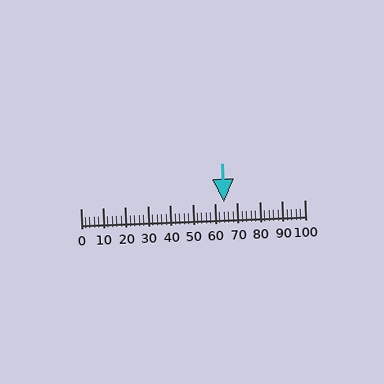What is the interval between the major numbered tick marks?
The major tick marks are spaced 10 units apart.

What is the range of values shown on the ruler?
The ruler shows values from 0 to 100.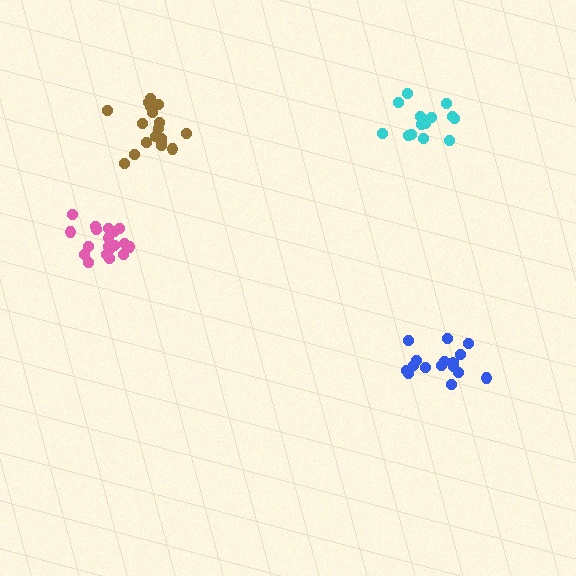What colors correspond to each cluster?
The clusters are colored: brown, cyan, blue, pink.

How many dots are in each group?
Group 1: 19 dots, Group 2: 15 dots, Group 3: 16 dots, Group 4: 19 dots (69 total).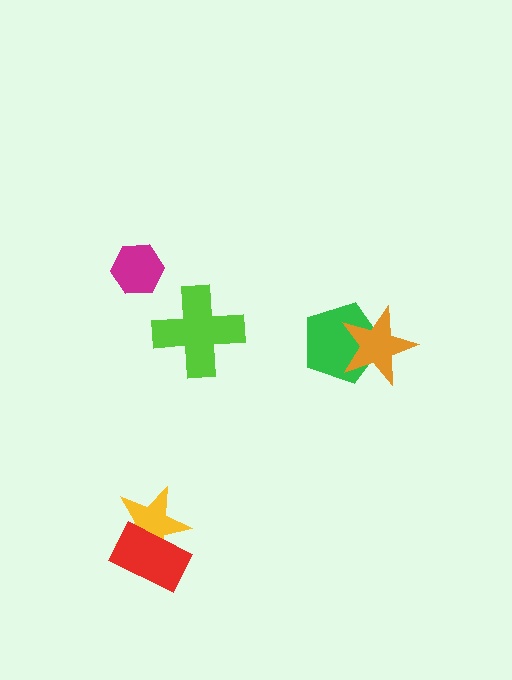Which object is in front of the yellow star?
The red rectangle is in front of the yellow star.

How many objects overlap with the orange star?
1 object overlaps with the orange star.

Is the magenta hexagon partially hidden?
No, no other shape covers it.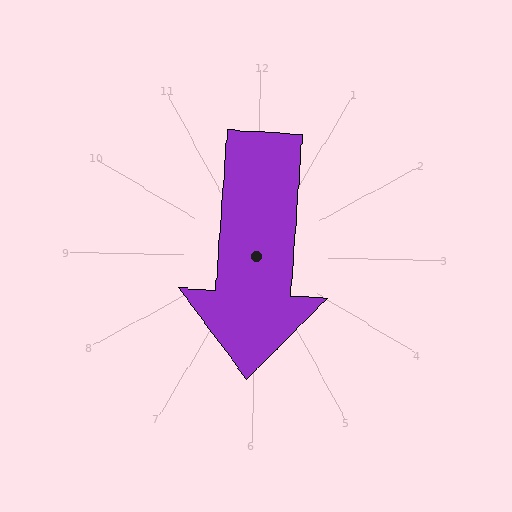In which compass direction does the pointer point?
South.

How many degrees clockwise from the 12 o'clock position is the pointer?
Approximately 183 degrees.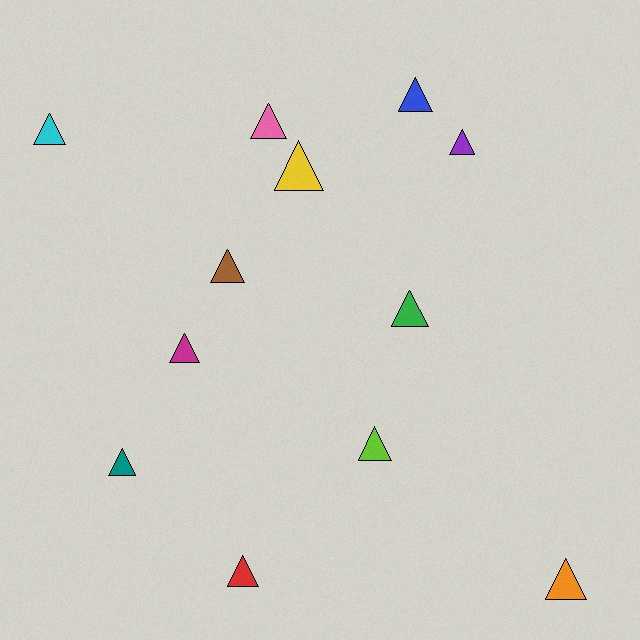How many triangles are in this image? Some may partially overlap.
There are 12 triangles.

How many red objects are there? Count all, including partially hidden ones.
There is 1 red object.